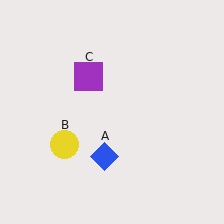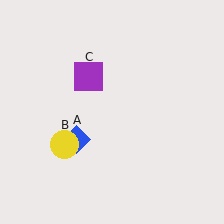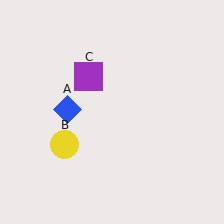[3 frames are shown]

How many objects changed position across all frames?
1 object changed position: blue diamond (object A).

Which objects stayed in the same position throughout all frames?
Yellow circle (object B) and purple square (object C) remained stationary.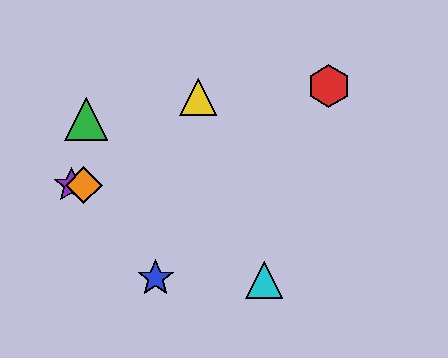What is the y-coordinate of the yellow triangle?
The yellow triangle is at y≈97.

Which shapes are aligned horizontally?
The purple star, the orange diamond are aligned horizontally.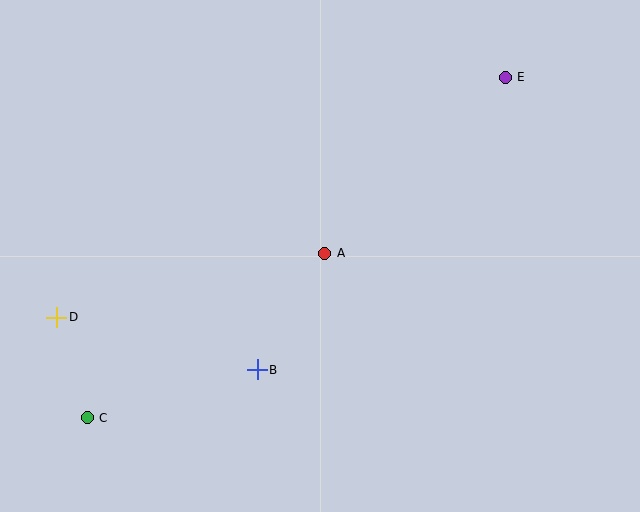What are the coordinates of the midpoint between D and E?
The midpoint between D and E is at (281, 197).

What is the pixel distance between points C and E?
The distance between C and E is 539 pixels.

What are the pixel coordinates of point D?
Point D is at (57, 317).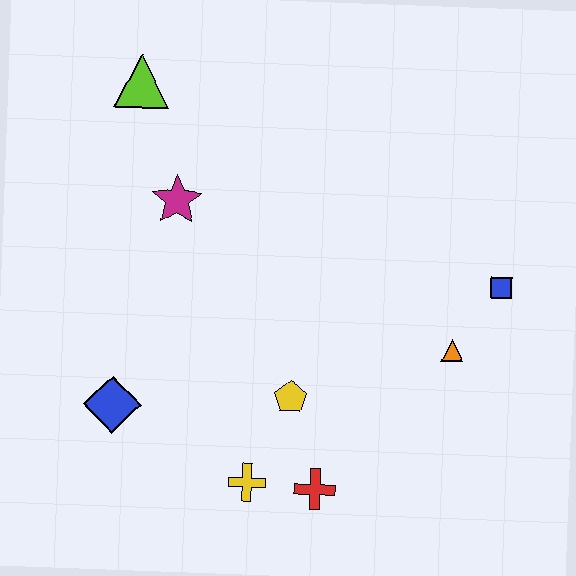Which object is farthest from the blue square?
The lime triangle is farthest from the blue square.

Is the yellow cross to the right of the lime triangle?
Yes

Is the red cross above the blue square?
No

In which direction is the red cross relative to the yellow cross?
The red cross is to the right of the yellow cross.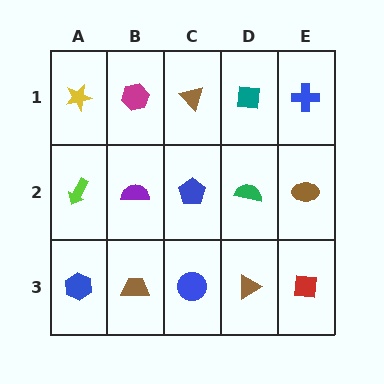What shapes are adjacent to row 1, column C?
A blue pentagon (row 2, column C), a magenta hexagon (row 1, column B), a teal square (row 1, column D).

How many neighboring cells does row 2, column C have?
4.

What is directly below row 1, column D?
A green semicircle.